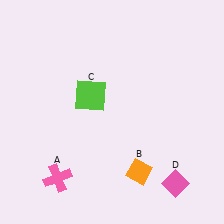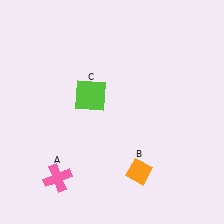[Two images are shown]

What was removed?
The pink diamond (D) was removed in Image 2.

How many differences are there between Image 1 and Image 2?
There is 1 difference between the two images.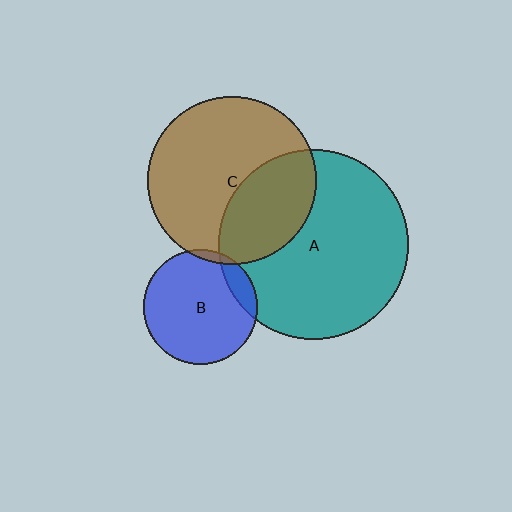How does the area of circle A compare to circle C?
Approximately 1.3 times.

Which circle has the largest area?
Circle A (teal).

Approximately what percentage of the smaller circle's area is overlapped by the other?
Approximately 35%.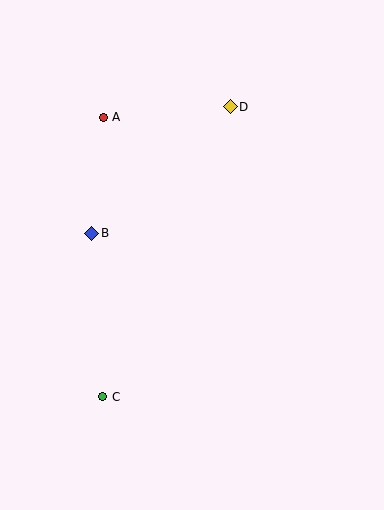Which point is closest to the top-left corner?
Point A is closest to the top-left corner.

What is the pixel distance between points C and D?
The distance between C and D is 317 pixels.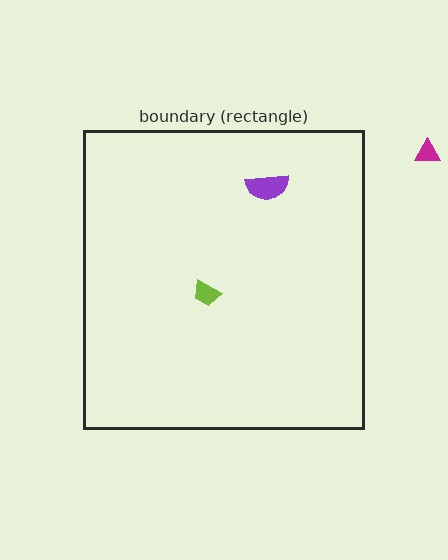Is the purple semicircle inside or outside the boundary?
Inside.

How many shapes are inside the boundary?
2 inside, 1 outside.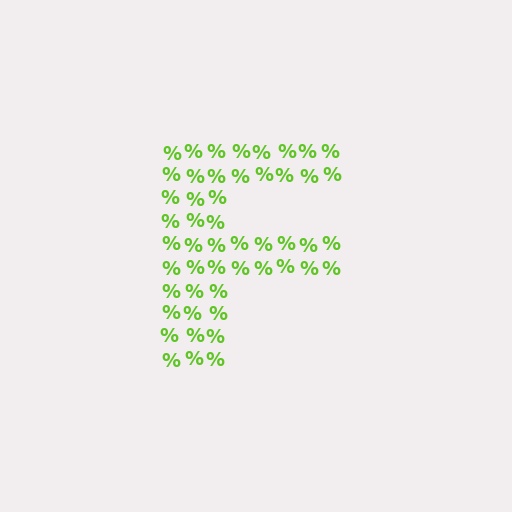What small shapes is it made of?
It is made of small percent signs.